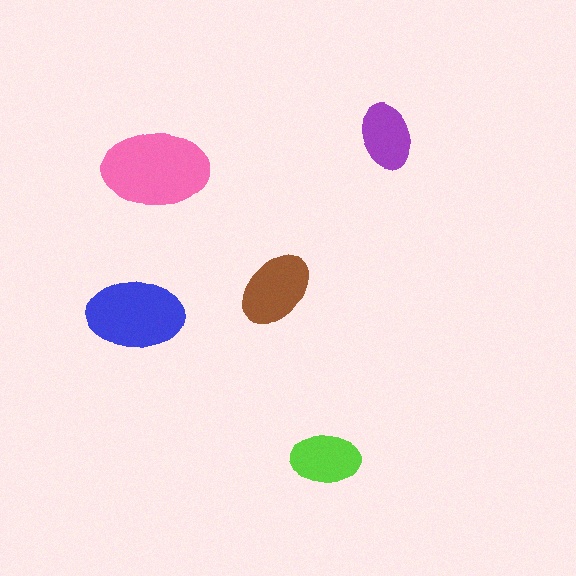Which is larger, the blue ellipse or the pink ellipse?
The pink one.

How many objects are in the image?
There are 5 objects in the image.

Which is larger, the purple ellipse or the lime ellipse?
The lime one.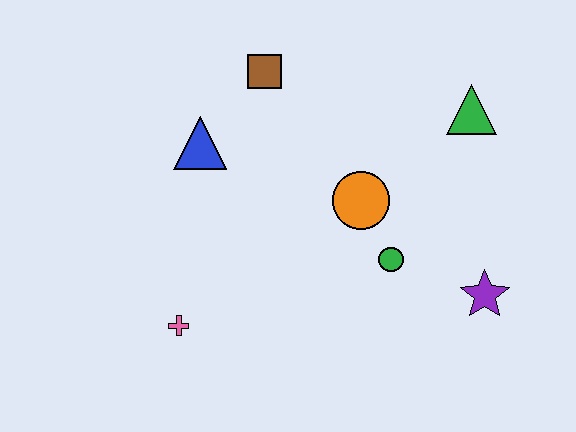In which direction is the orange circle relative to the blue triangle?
The orange circle is to the right of the blue triangle.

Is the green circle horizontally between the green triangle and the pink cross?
Yes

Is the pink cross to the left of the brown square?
Yes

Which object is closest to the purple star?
The green circle is closest to the purple star.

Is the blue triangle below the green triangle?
Yes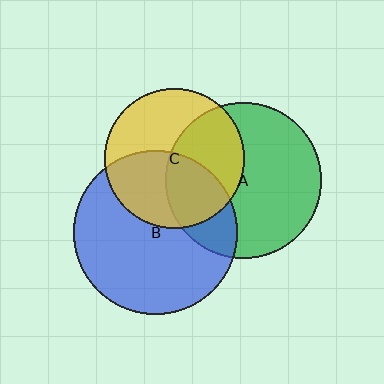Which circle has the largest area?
Circle B (blue).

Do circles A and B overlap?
Yes.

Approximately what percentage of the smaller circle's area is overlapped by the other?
Approximately 25%.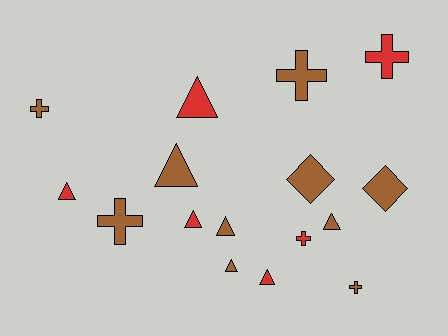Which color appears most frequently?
Brown, with 10 objects.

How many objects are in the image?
There are 16 objects.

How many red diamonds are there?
There are no red diamonds.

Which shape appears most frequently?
Triangle, with 8 objects.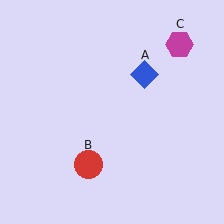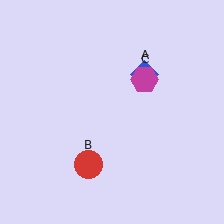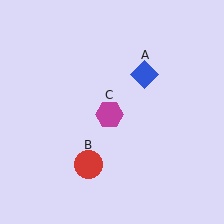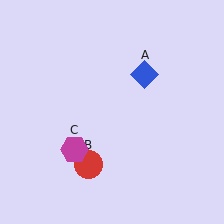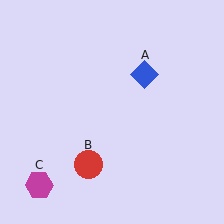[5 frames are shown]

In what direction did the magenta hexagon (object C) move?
The magenta hexagon (object C) moved down and to the left.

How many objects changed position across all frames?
1 object changed position: magenta hexagon (object C).